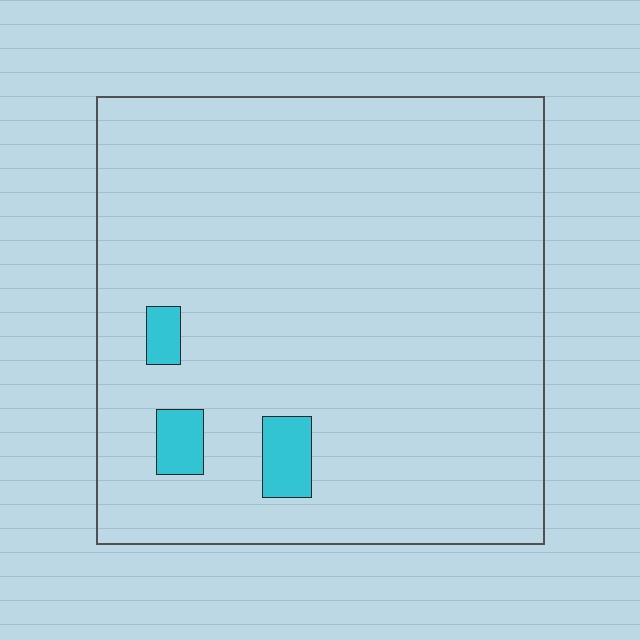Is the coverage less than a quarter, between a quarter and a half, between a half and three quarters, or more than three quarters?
Less than a quarter.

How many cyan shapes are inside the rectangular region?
3.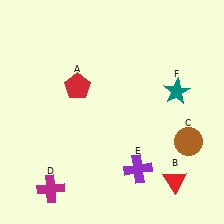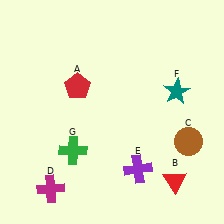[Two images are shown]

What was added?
A green cross (G) was added in Image 2.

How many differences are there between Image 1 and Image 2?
There is 1 difference between the two images.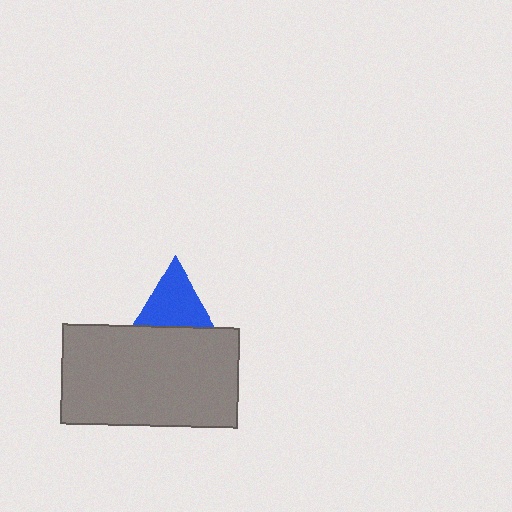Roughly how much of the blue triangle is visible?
About half of it is visible (roughly 58%).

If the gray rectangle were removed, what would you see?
You would see the complete blue triangle.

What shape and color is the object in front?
The object in front is a gray rectangle.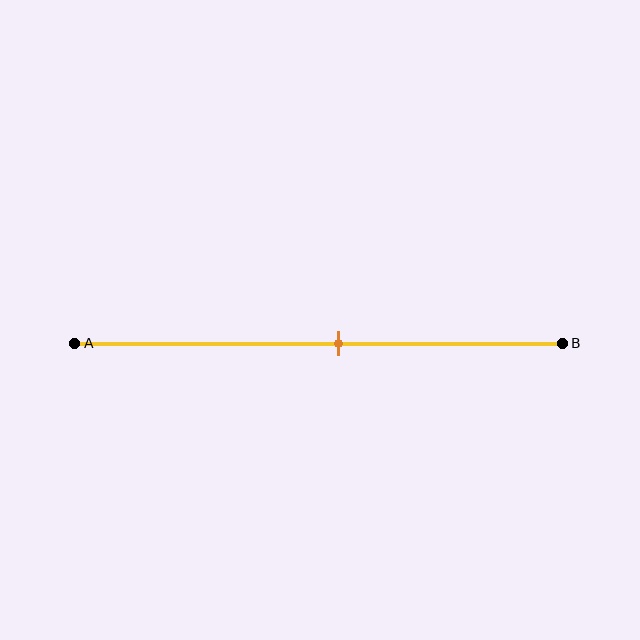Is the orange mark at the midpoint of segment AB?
No, the mark is at about 55% from A, not at the 50% midpoint.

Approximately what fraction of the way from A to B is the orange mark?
The orange mark is approximately 55% of the way from A to B.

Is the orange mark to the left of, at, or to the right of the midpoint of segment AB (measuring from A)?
The orange mark is to the right of the midpoint of segment AB.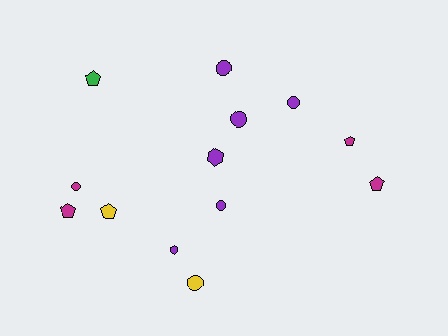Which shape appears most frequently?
Circle, with 6 objects.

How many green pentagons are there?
There is 1 green pentagon.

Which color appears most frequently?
Purple, with 6 objects.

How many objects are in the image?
There are 13 objects.